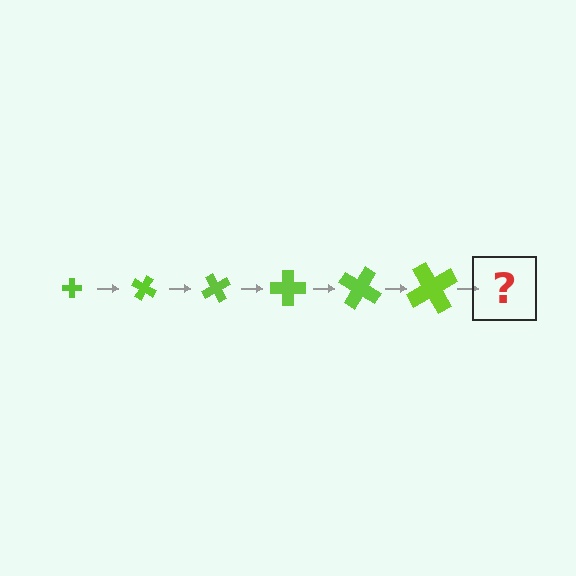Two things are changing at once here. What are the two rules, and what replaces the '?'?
The two rules are that the cross grows larger each step and it rotates 30 degrees each step. The '?' should be a cross, larger than the previous one and rotated 180 degrees from the start.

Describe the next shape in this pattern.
It should be a cross, larger than the previous one and rotated 180 degrees from the start.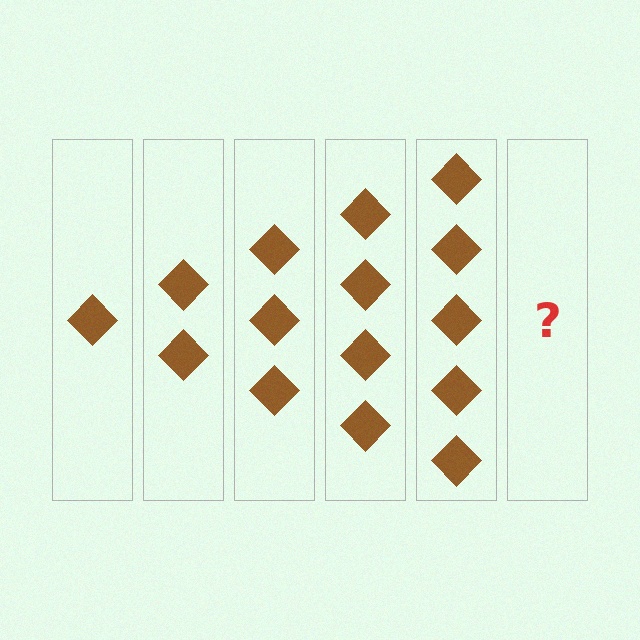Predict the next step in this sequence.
The next step is 6 diamonds.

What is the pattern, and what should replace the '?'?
The pattern is that each step adds one more diamond. The '?' should be 6 diamonds.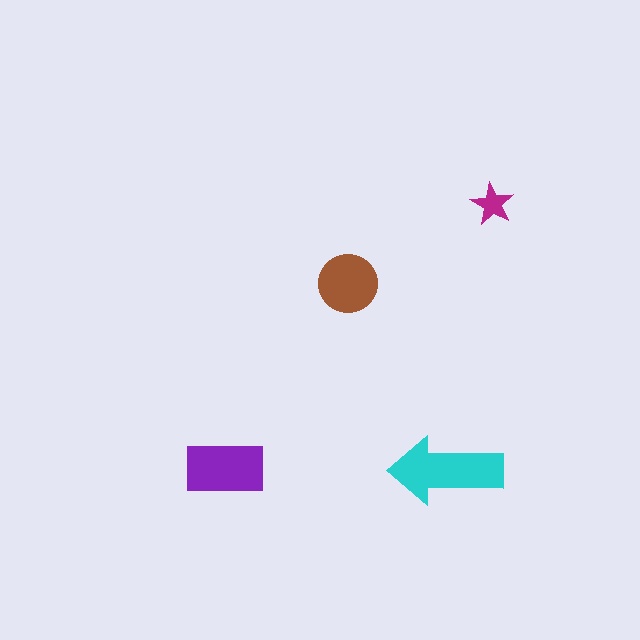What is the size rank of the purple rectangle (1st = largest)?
2nd.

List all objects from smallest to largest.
The magenta star, the brown circle, the purple rectangle, the cyan arrow.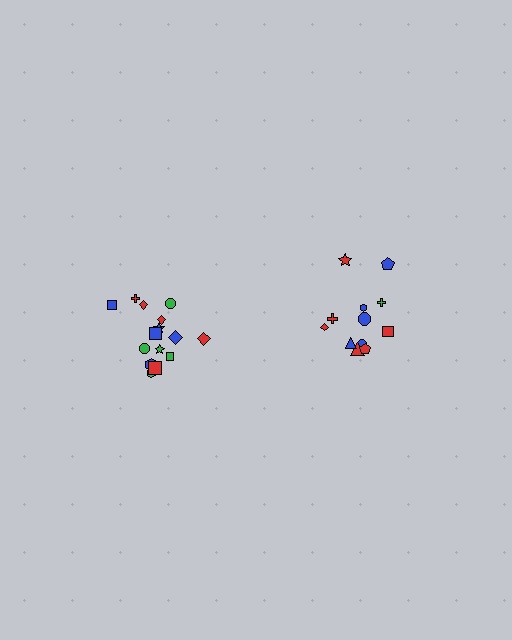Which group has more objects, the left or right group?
The left group.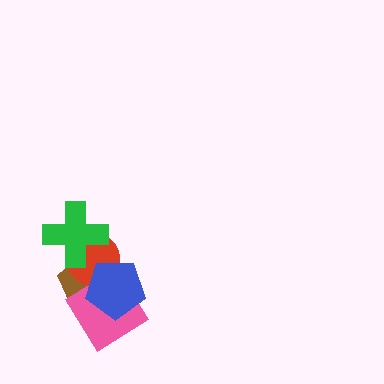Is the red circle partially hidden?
Yes, it is partially covered by another shape.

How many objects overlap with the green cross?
2 objects overlap with the green cross.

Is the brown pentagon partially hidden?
Yes, it is partially covered by another shape.